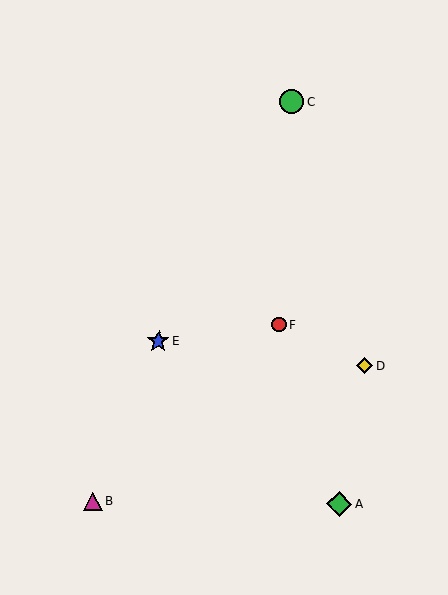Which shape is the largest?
The green diamond (labeled A) is the largest.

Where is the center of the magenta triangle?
The center of the magenta triangle is at (93, 502).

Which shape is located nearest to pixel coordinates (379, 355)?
The yellow diamond (labeled D) at (365, 366) is nearest to that location.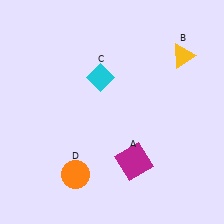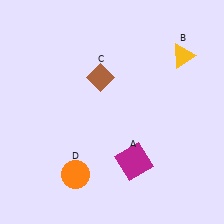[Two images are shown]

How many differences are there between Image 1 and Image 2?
There is 1 difference between the two images.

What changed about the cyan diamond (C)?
In Image 1, C is cyan. In Image 2, it changed to brown.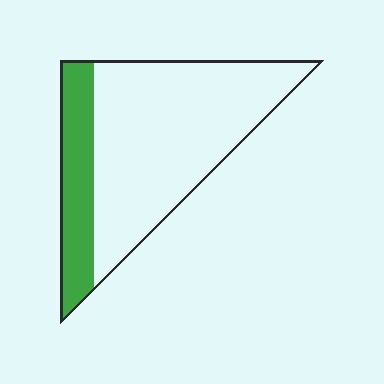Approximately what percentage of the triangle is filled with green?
Approximately 25%.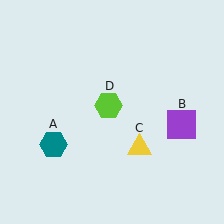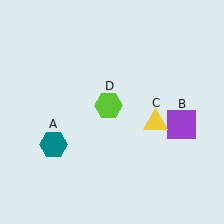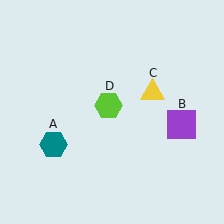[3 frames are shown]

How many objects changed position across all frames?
1 object changed position: yellow triangle (object C).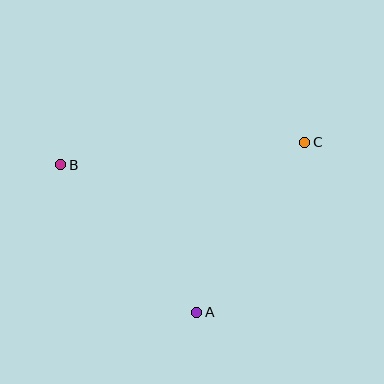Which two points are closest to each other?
Points A and B are closest to each other.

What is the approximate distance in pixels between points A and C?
The distance between A and C is approximately 202 pixels.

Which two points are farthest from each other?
Points B and C are farthest from each other.